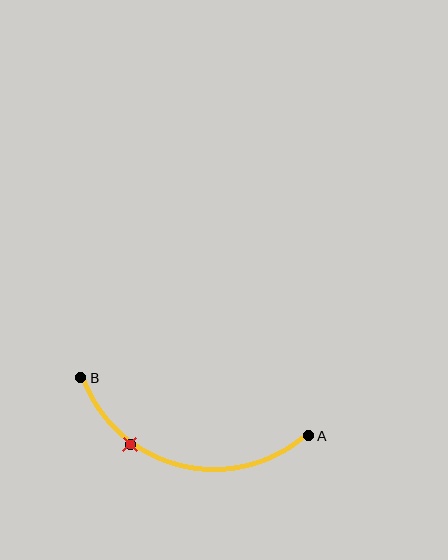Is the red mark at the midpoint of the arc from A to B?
No. The red mark lies on the arc but is closer to endpoint B. The arc midpoint would be at the point on the curve equidistant along the arc from both A and B.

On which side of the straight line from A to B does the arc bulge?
The arc bulges below the straight line connecting A and B.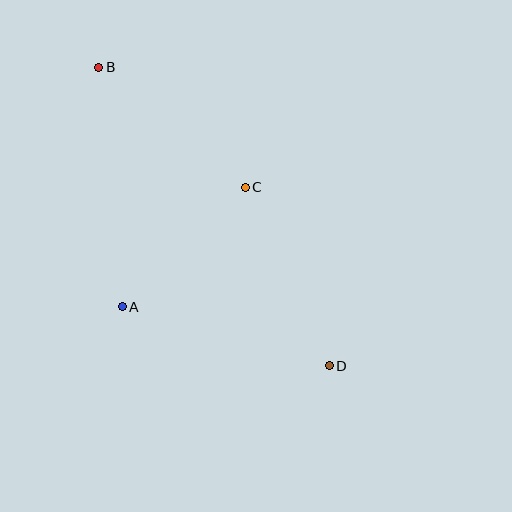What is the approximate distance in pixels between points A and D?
The distance between A and D is approximately 215 pixels.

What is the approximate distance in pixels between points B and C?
The distance between B and C is approximately 189 pixels.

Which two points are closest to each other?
Points A and C are closest to each other.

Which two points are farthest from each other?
Points B and D are farthest from each other.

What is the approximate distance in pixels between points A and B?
The distance between A and B is approximately 241 pixels.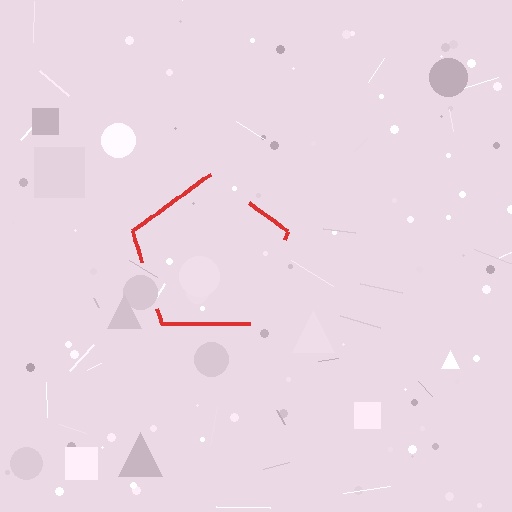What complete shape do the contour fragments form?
The contour fragments form a pentagon.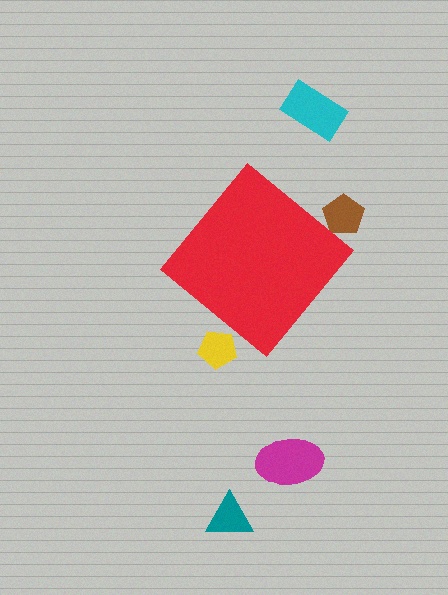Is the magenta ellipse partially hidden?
No, the magenta ellipse is fully visible.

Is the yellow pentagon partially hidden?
Yes, the yellow pentagon is partially hidden behind the red diamond.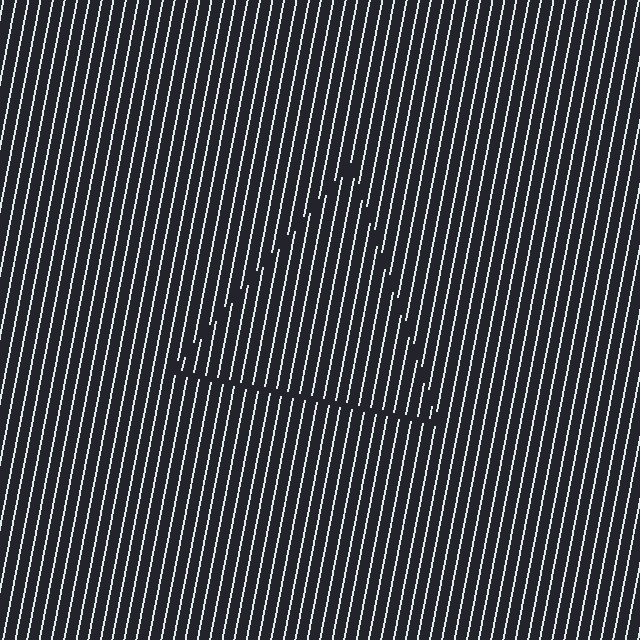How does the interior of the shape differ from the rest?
The interior of the shape contains the same grating, shifted by half a period — the contour is defined by the phase discontinuity where line-ends from the inner and outer gratings abut.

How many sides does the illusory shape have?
3 sides — the line-ends trace a triangle.